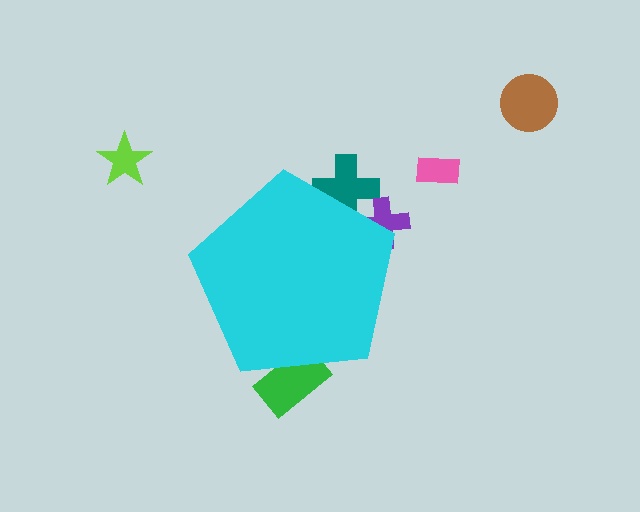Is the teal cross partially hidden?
Yes, the teal cross is partially hidden behind the cyan pentagon.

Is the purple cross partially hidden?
Yes, the purple cross is partially hidden behind the cyan pentagon.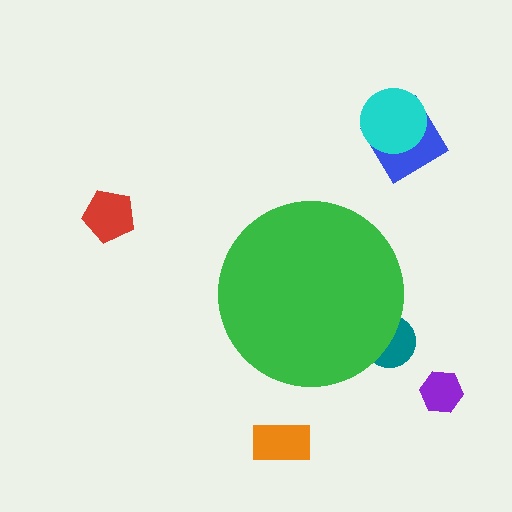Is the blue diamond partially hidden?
No, the blue diamond is fully visible.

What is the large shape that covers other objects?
A green circle.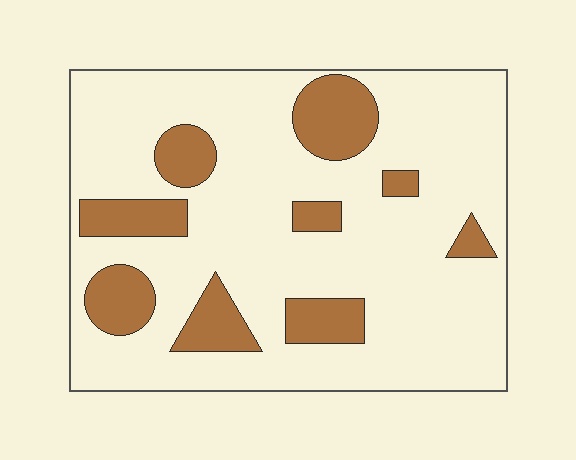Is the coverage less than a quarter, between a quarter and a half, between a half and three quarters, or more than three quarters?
Less than a quarter.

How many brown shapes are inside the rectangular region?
9.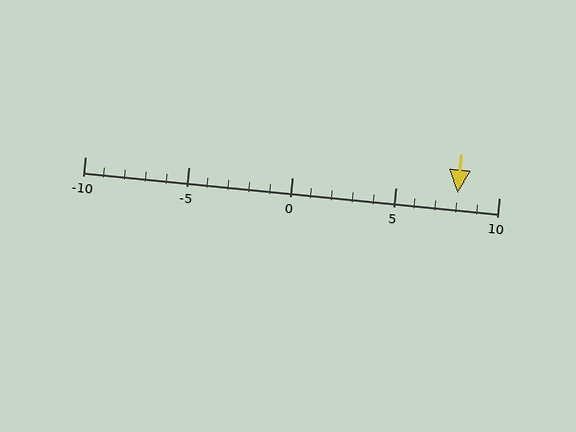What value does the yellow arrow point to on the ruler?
The yellow arrow points to approximately 8.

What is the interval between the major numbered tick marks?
The major tick marks are spaced 5 units apart.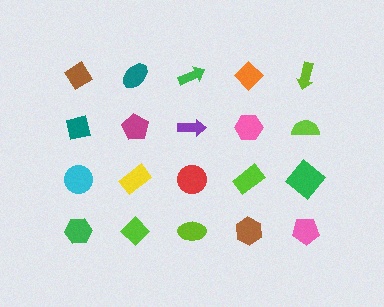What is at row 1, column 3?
A green arrow.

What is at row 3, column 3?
A red circle.